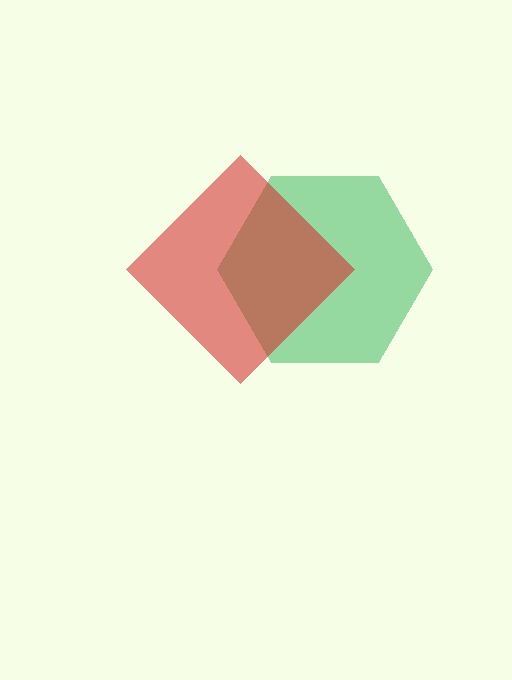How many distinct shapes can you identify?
There are 2 distinct shapes: a green hexagon, a red diamond.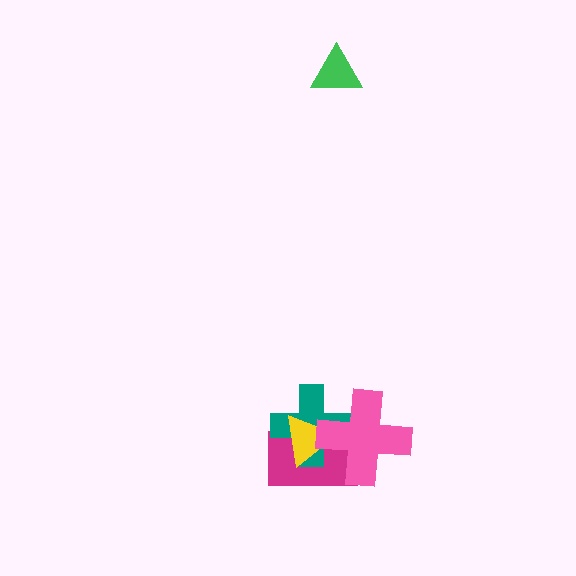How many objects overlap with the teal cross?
3 objects overlap with the teal cross.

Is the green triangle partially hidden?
No, no other shape covers it.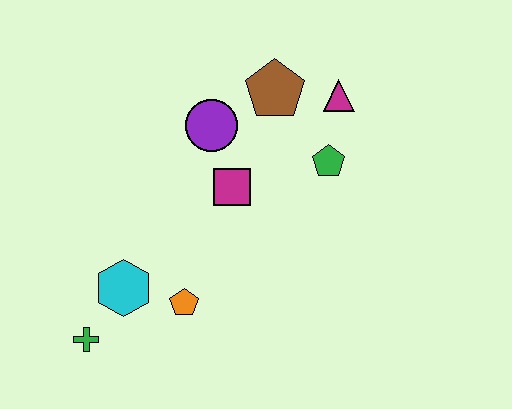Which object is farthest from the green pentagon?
The green cross is farthest from the green pentagon.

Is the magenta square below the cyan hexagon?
No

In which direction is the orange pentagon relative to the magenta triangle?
The orange pentagon is below the magenta triangle.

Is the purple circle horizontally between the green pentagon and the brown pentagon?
No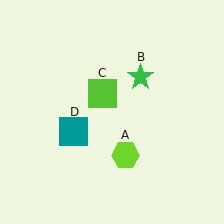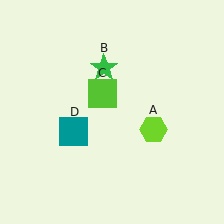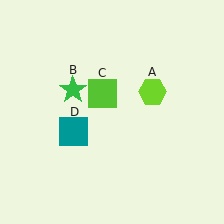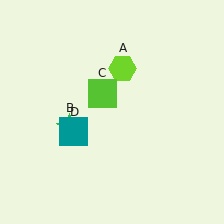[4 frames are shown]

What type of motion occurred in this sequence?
The lime hexagon (object A), green star (object B) rotated counterclockwise around the center of the scene.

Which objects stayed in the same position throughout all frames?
Lime square (object C) and teal square (object D) remained stationary.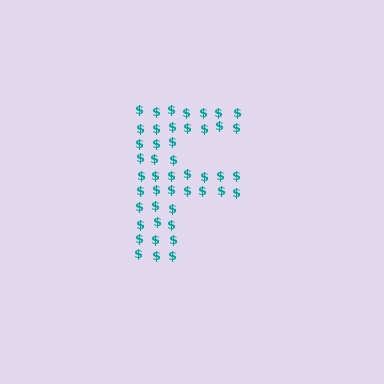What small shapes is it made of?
It is made of small dollar signs.